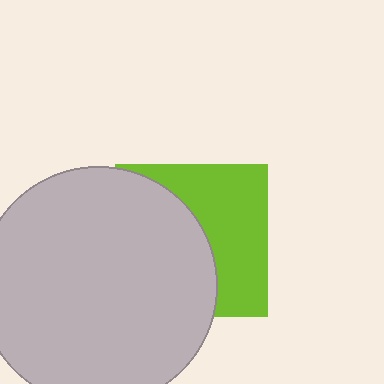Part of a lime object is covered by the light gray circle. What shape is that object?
It is a square.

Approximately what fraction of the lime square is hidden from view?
Roughly 53% of the lime square is hidden behind the light gray circle.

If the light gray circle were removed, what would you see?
You would see the complete lime square.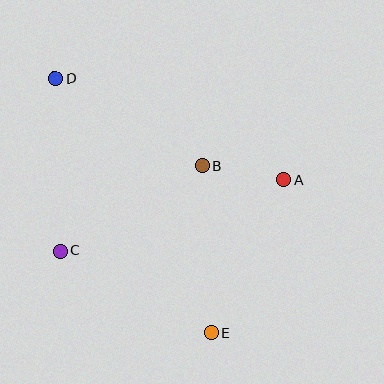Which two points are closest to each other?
Points A and B are closest to each other.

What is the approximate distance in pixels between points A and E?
The distance between A and E is approximately 169 pixels.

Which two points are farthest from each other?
Points D and E are farthest from each other.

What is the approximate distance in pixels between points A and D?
The distance between A and D is approximately 250 pixels.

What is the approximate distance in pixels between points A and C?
The distance between A and C is approximately 235 pixels.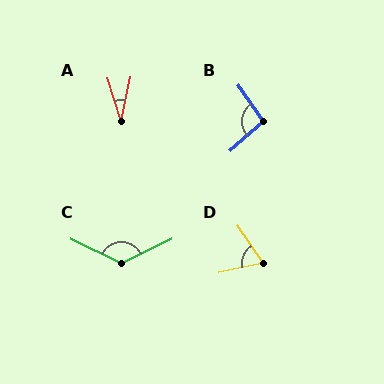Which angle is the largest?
C, at approximately 128 degrees.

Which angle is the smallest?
A, at approximately 29 degrees.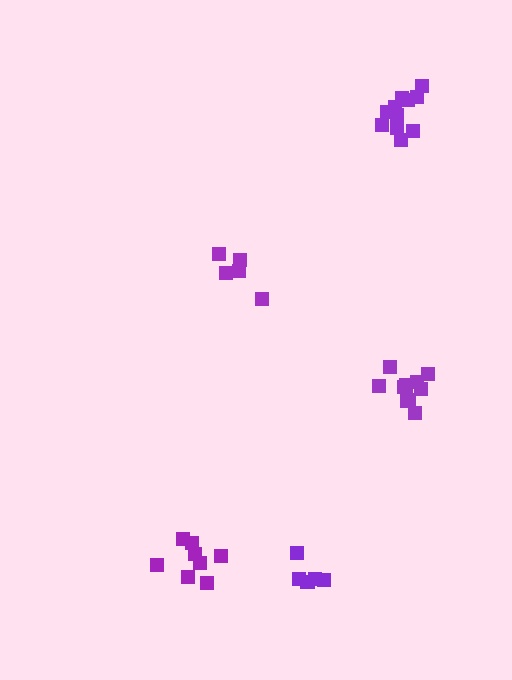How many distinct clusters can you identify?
There are 5 distinct clusters.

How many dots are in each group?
Group 1: 8 dots, Group 2: 11 dots, Group 3: 5 dots, Group 4: 5 dots, Group 5: 11 dots (40 total).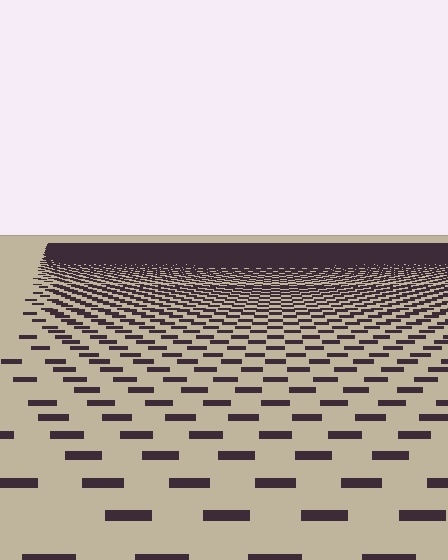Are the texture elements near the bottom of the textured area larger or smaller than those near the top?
Larger. Near the bottom, elements are closer to the viewer and appear at a bigger on-screen size.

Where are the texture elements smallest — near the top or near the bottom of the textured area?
Near the top.